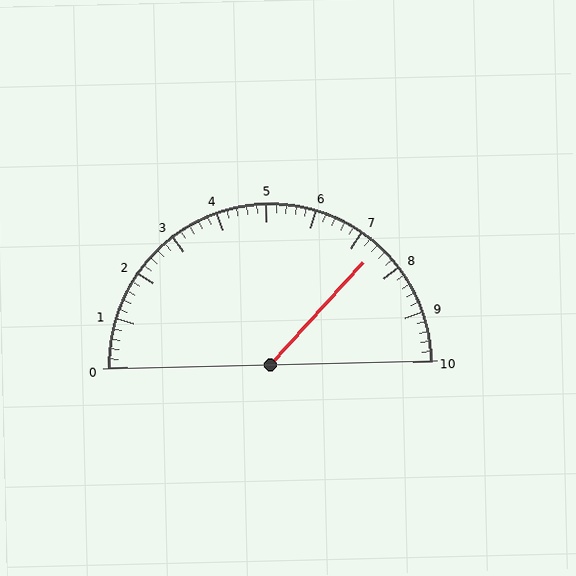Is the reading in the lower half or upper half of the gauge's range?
The reading is in the upper half of the range (0 to 10).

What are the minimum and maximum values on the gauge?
The gauge ranges from 0 to 10.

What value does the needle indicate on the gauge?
The needle indicates approximately 7.4.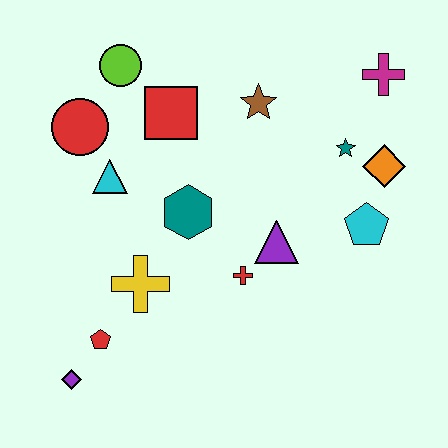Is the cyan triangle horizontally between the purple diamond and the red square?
Yes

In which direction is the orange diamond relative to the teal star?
The orange diamond is to the right of the teal star.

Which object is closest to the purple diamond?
The red pentagon is closest to the purple diamond.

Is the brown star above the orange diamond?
Yes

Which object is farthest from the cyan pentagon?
The purple diamond is farthest from the cyan pentagon.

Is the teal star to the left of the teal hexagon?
No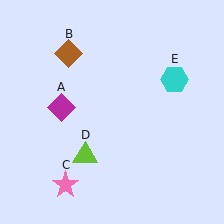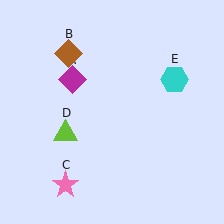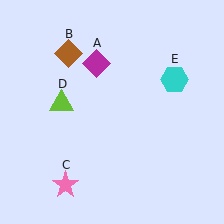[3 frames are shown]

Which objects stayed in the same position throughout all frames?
Brown diamond (object B) and pink star (object C) and cyan hexagon (object E) remained stationary.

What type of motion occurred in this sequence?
The magenta diamond (object A), lime triangle (object D) rotated clockwise around the center of the scene.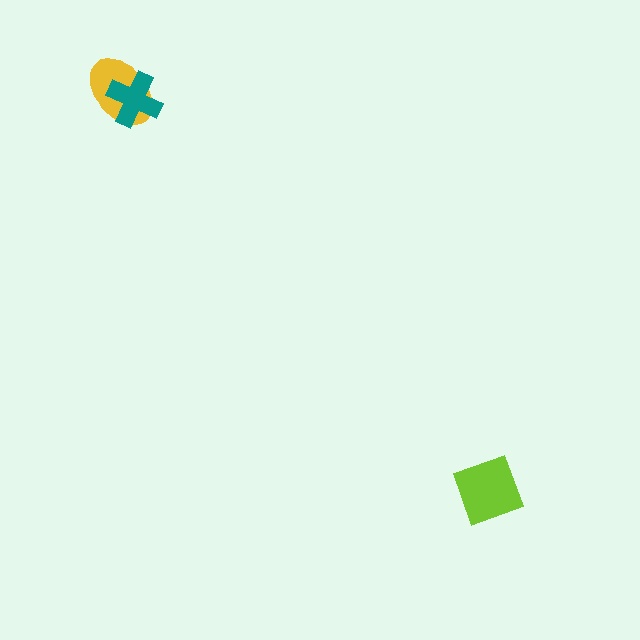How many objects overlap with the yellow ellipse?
1 object overlaps with the yellow ellipse.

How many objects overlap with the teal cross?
1 object overlaps with the teal cross.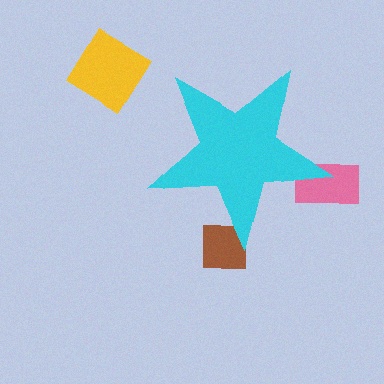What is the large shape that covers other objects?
A cyan star.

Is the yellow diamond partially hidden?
No, the yellow diamond is fully visible.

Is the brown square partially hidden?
Yes, the brown square is partially hidden behind the cyan star.